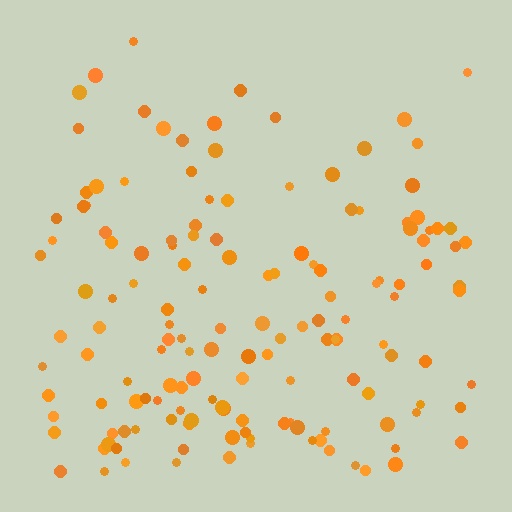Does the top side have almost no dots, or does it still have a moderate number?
Still a moderate number, just noticeably fewer than the bottom.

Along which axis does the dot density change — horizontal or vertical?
Vertical.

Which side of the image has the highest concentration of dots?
The bottom.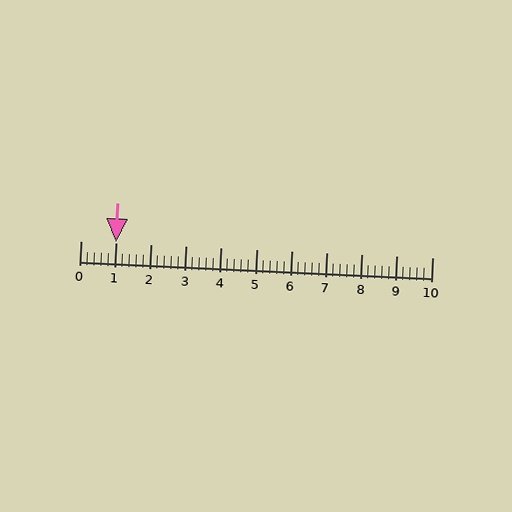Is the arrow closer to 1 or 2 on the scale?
The arrow is closer to 1.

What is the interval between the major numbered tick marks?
The major tick marks are spaced 1 units apart.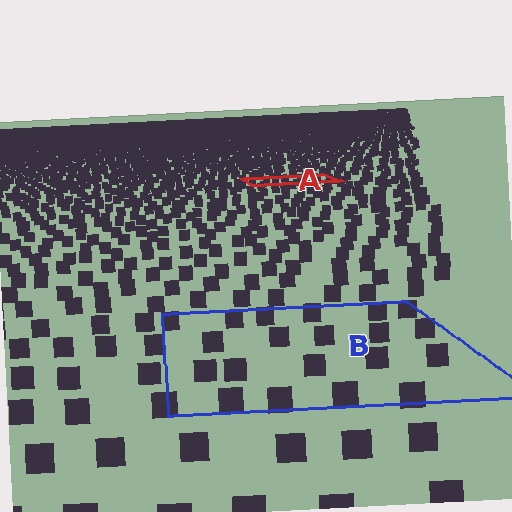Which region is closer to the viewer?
Region B is closer. The texture elements there are larger and more spread out.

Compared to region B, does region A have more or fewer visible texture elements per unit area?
Region A has more texture elements per unit area — they are packed more densely because it is farther away.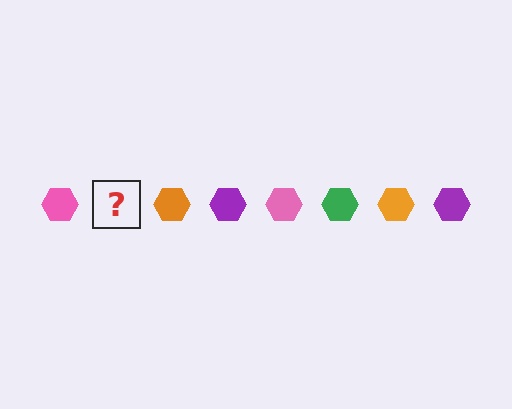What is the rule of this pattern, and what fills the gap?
The rule is that the pattern cycles through pink, green, orange, purple hexagons. The gap should be filled with a green hexagon.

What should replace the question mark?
The question mark should be replaced with a green hexagon.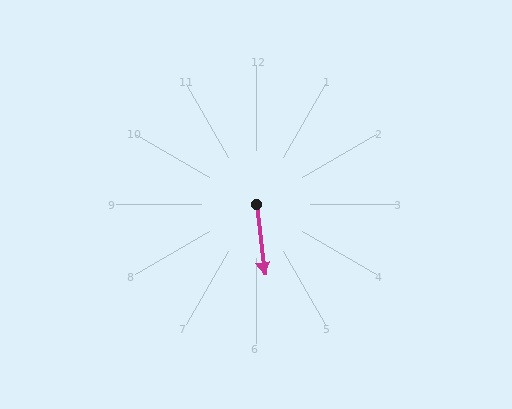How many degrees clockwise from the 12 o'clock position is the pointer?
Approximately 173 degrees.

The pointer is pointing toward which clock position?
Roughly 6 o'clock.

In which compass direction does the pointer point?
South.